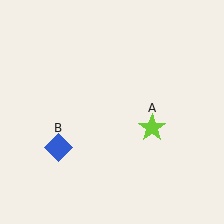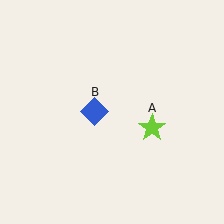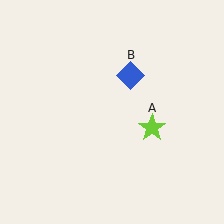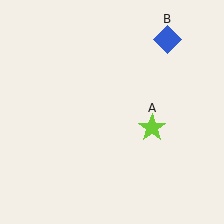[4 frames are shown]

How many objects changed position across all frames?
1 object changed position: blue diamond (object B).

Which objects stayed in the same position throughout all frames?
Lime star (object A) remained stationary.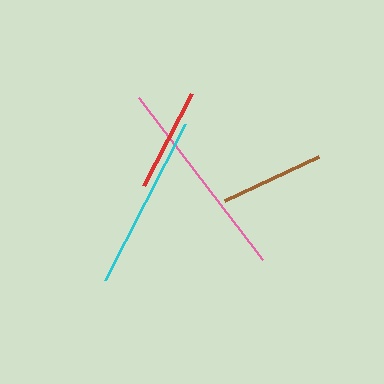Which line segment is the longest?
The pink line is the longest at approximately 204 pixels.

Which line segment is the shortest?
The brown line is the shortest at approximately 104 pixels.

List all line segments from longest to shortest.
From longest to shortest: pink, cyan, red, brown.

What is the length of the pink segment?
The pink segment is approximately 204 pixels long.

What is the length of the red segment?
The red segment is approximately 105 pixels long.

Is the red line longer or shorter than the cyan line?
The cyan line is longer than the red line.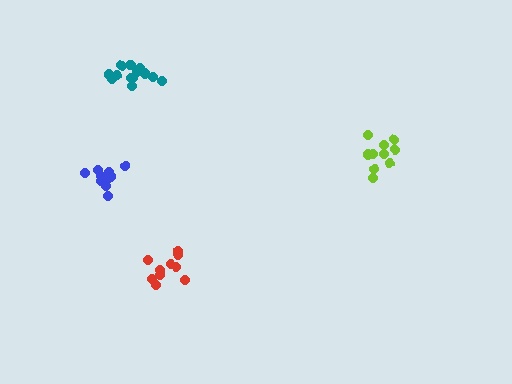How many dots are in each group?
Group 1: 10 dots, Group 2: 10 dots, Group 3: 10 dots, Group 4: 14 dots (44 total).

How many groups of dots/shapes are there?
There are 4 groups.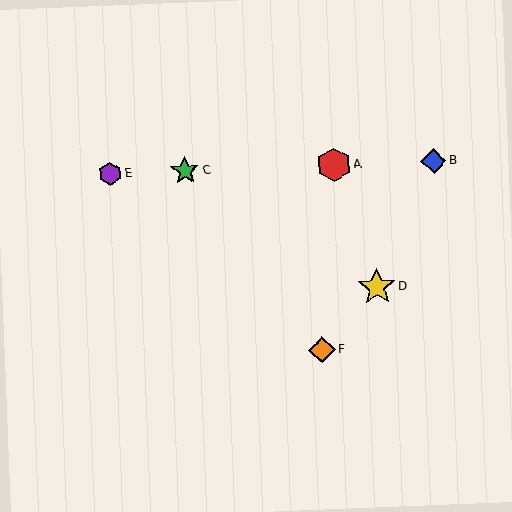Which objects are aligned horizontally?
Objects A, B, C, E are aligned horizontally.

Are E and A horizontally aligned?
Yes, both are at y≈174.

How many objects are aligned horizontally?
4 objects (A, B, C, E) are aligned horizontally.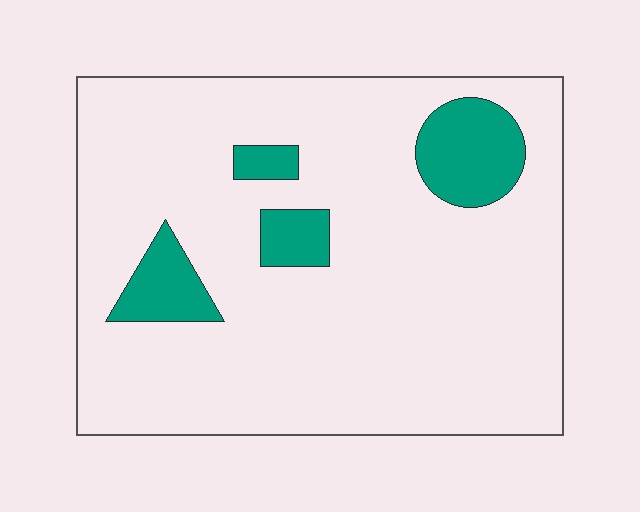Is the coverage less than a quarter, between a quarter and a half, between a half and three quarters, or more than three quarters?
Less than a quarter.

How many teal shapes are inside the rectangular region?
4.